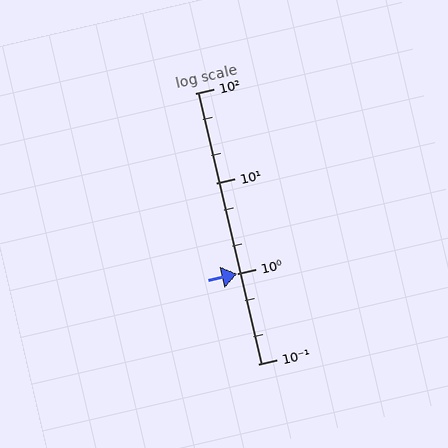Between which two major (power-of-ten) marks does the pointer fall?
The pointer is between 1 and 10.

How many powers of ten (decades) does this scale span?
The scale spans 3 decades, from 0.1 to 100.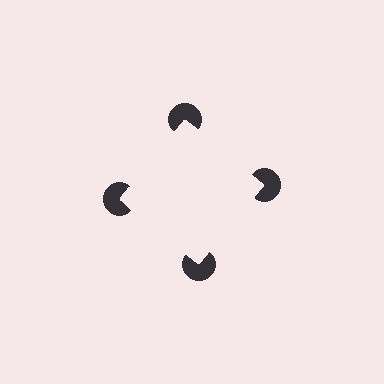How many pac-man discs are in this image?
There are 4 — one at each vertex of the illusory square.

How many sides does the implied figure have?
4 sides.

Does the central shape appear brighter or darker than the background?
It typically appears slightly brighter than the background, even though no actual brightness change is drawn.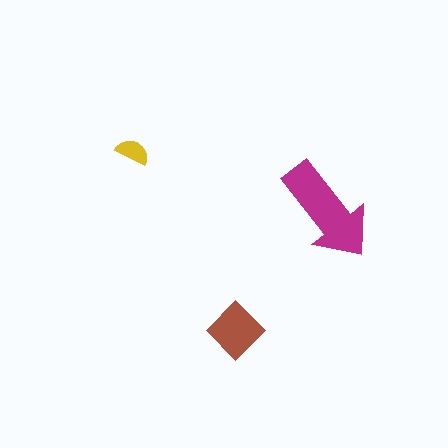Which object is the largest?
The magenta arrow.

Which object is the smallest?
The yellow semicircle.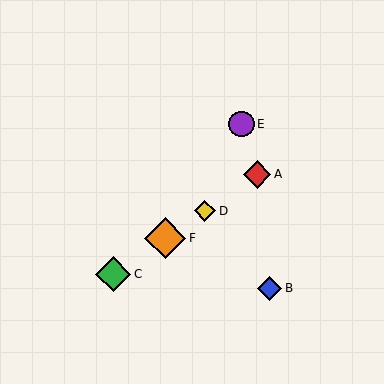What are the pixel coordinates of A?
Object A is at (257, 174).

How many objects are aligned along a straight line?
4 objects (A, C, D, F) are aligned along a straight line.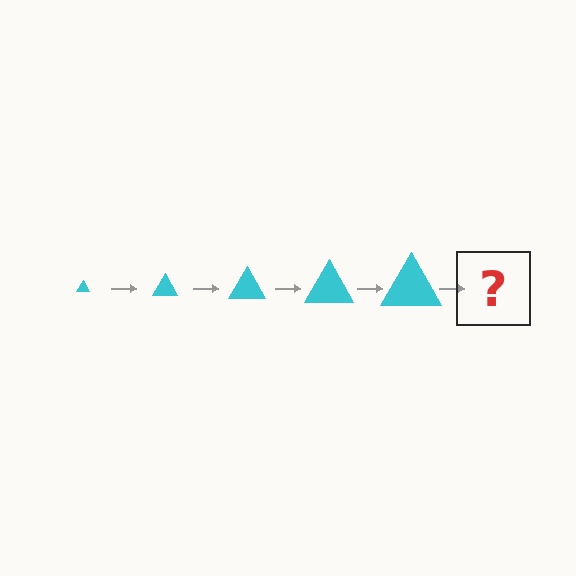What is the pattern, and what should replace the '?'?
The pattern is that the triangle gets progressively larger each step. The '?' should be a cyan triangle, larger than the previous one.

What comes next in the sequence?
The next element should be a cyan triangle, larger than the previous one.